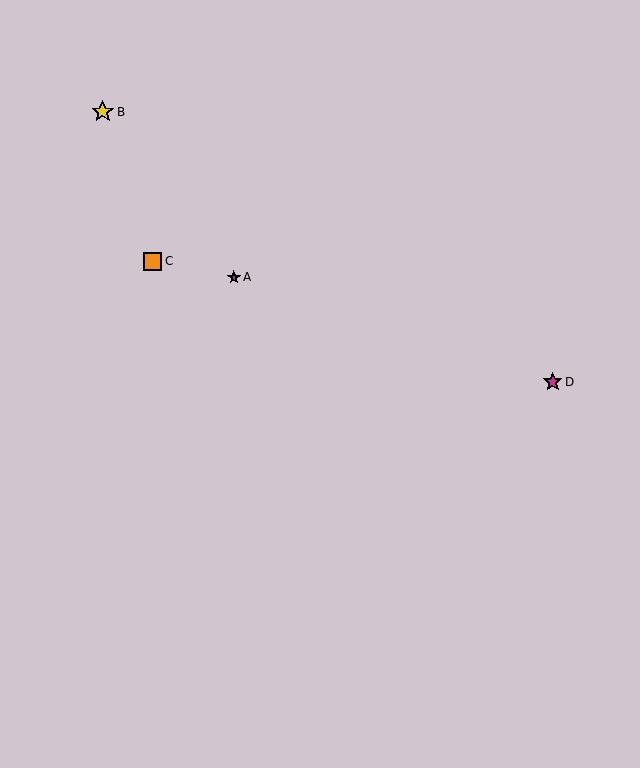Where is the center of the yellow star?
The center of the yellow star is at (103, 112).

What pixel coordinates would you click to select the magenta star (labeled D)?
Click at (553, 382) to select the magenta star D.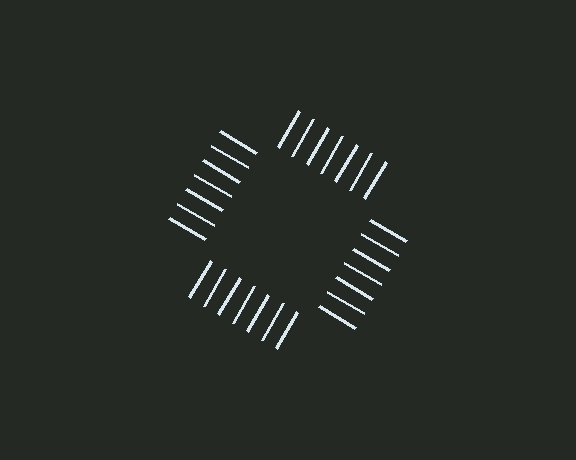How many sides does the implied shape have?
4 sides — the line-ends trace a square.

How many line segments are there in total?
28 — 7 along each of the 4 edges.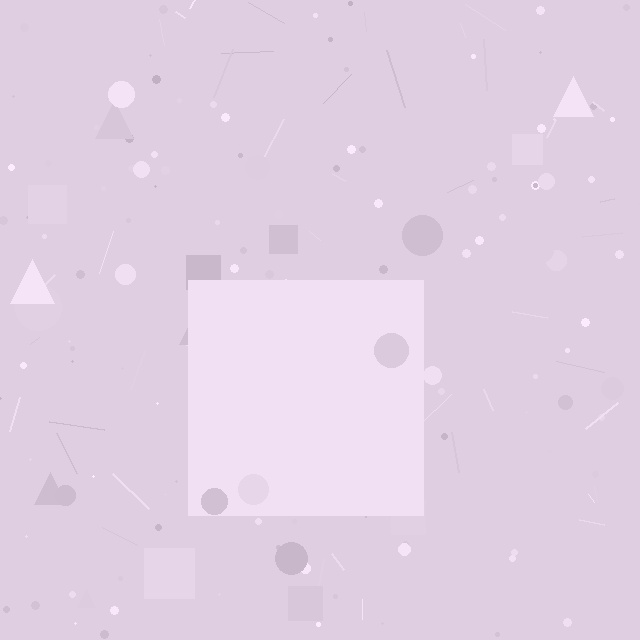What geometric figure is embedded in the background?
A square is embedded in the background.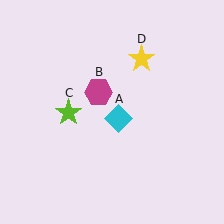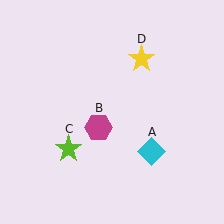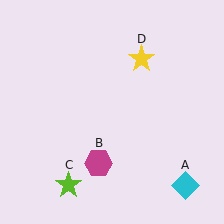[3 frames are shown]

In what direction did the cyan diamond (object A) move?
The cyan diamond (object A) moved down and to the right.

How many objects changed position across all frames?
3 objects changed position: cyan diamond (object A), magenta hexagon (object B), lime star (object C).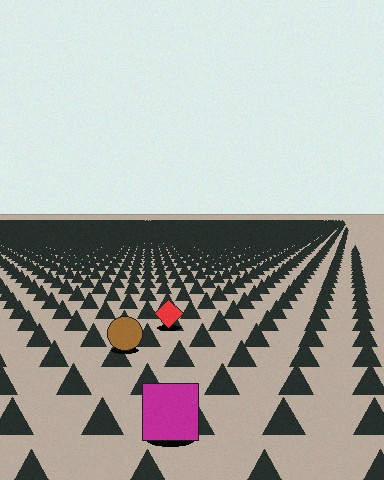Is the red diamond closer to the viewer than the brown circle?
No. The brown circle is closer — you can tell from the texture gradient: the ground texture is coarser near it.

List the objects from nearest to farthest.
From nearest to farthest: the magenta square, the brown circle, the red diamond.